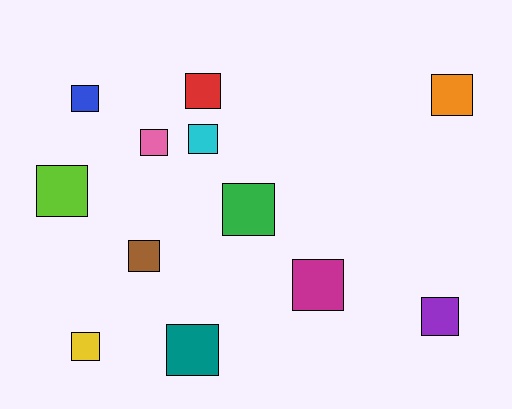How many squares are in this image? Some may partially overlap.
There are 12 squares.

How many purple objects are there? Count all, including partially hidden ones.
There is 1 purple object.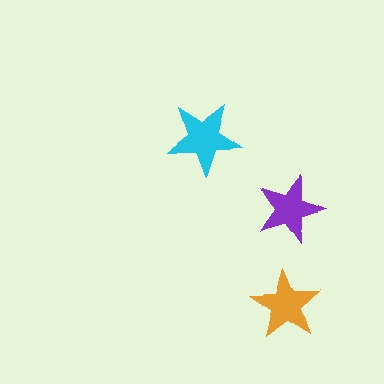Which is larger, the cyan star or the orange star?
The cyan one.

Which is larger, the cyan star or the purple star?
The cyan one.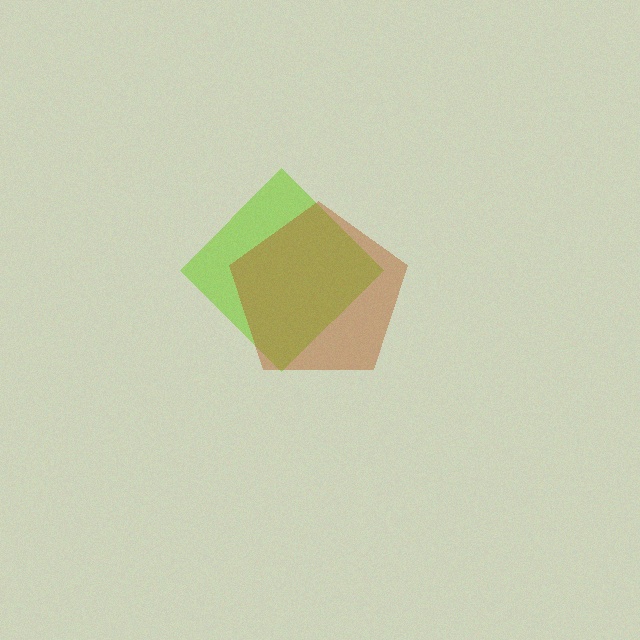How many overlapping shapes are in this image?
There are 2 overlapping shapes in the image.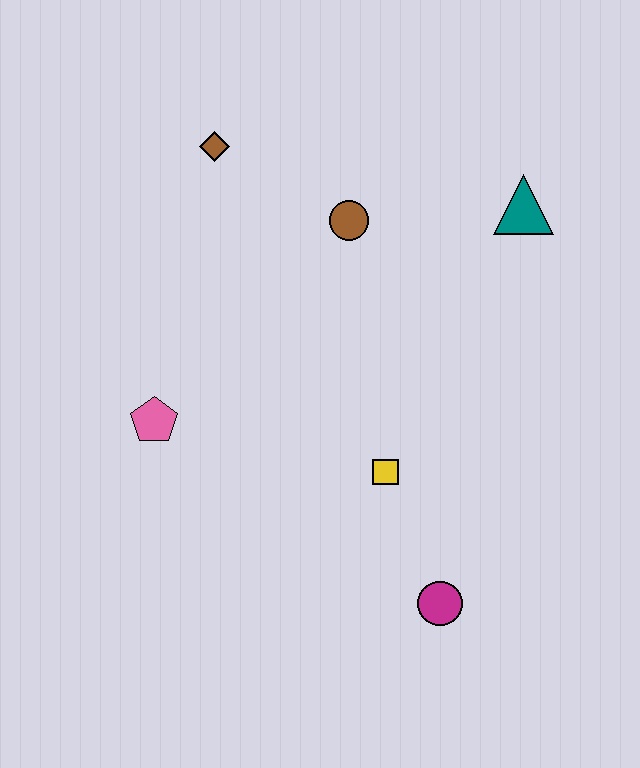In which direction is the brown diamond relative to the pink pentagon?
The brown diamond is above the pink pentagon.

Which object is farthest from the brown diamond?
The magenta circle is farthest from the brown diamond.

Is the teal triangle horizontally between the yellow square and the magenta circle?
No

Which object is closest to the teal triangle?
The brown circle is closest to the teal triangle.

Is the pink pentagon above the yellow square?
Yes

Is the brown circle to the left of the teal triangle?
Yes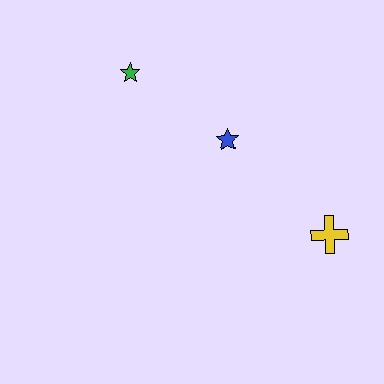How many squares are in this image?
There are no squares.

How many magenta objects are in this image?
There are no magenta objects.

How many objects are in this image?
There are 3 objects.